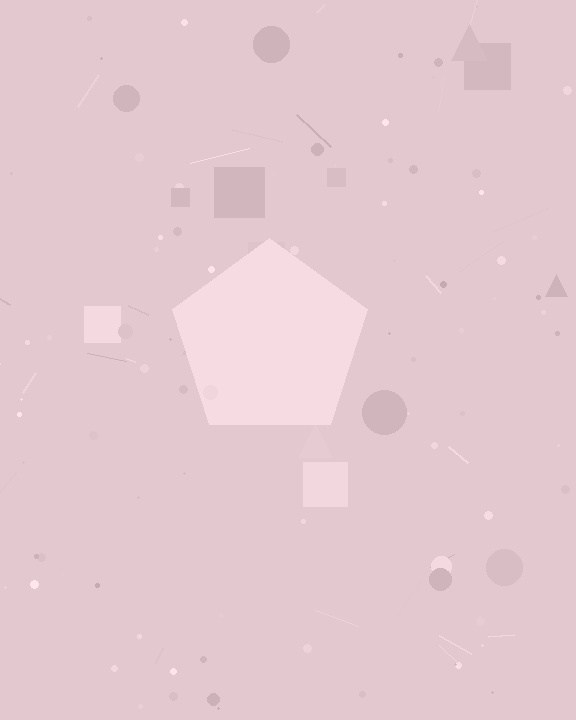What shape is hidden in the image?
A pentagon is hidden in the image.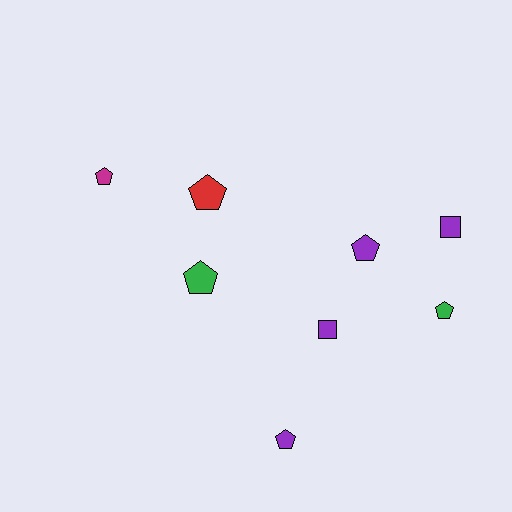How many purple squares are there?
There are 2 purple squares.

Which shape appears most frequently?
Pentagon, with 6 objects.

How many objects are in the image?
There are 8 objects.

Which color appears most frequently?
Purple, with 4 objects.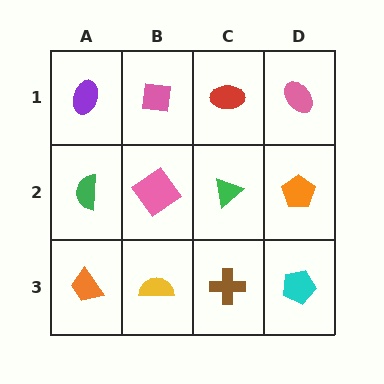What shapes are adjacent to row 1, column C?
A green triangle (row 2, column C), a pink square (row 1, column B), a pink ellipse (row 1, column D).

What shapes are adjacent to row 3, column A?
A green semicircle (row 2, column A), a yellow semicircle (row 3, column B).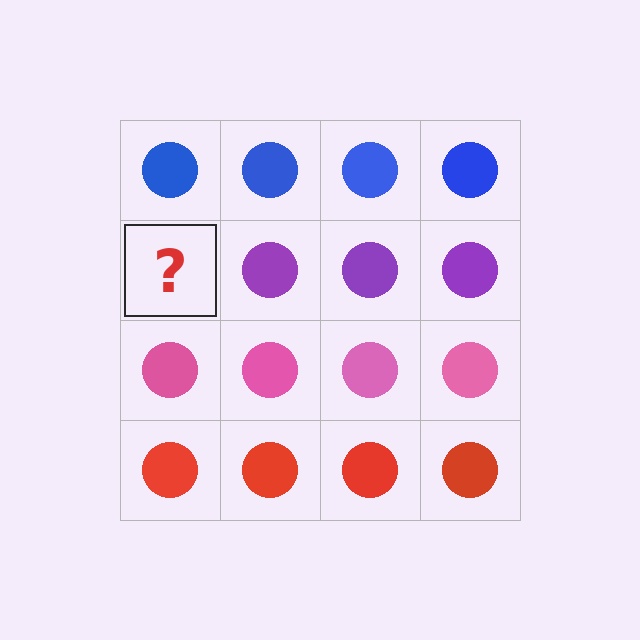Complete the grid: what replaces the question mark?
The question mark should be replaced with a purple circle.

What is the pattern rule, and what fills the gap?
The rule is that each row has a consistent color. The gap should be filled with a purple circle.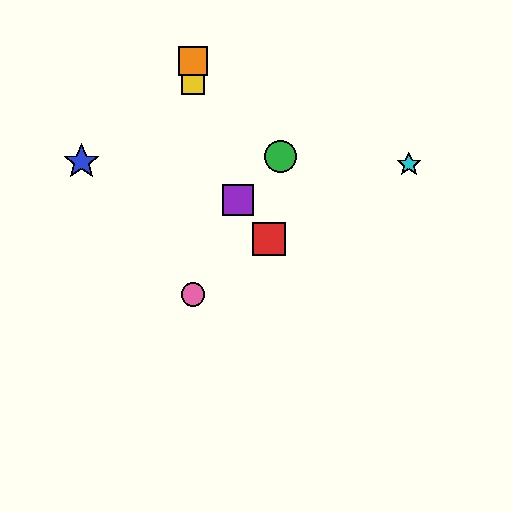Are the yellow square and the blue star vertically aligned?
No, the yellow square is at x≈193 and the blue star is at x≈81.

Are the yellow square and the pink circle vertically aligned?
Yes, both are at x≈193.